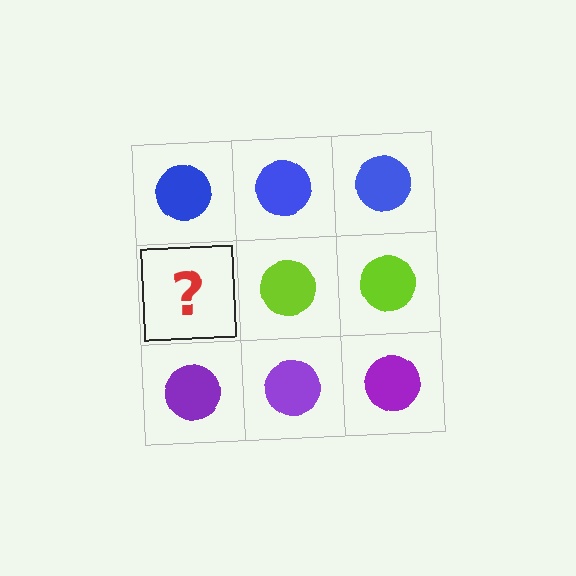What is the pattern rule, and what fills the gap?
The rule is that each row has a consistent color. The gap should be filled with a lime circle.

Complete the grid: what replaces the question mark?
The question mark should be replaced with a lime circle.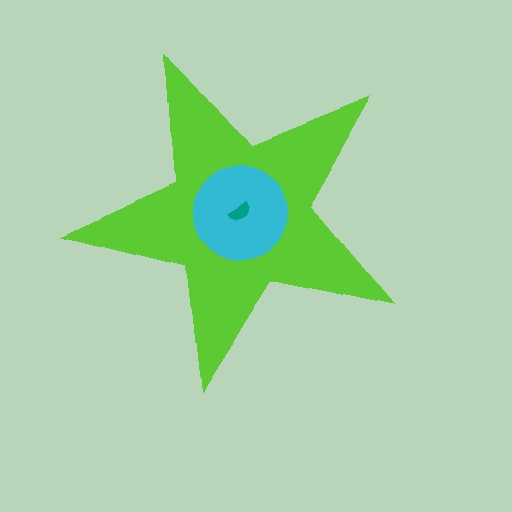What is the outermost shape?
The lime star.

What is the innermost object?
The teal semicircle.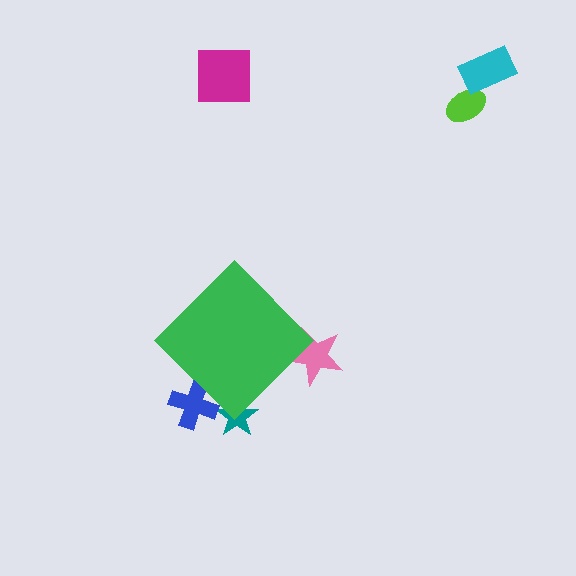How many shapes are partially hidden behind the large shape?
3 shapes are partially hidden.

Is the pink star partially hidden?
Yes, the pink star is partially hidden behind the green diamond.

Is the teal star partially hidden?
Yes, the teal star is partially hidden behind the green diamond.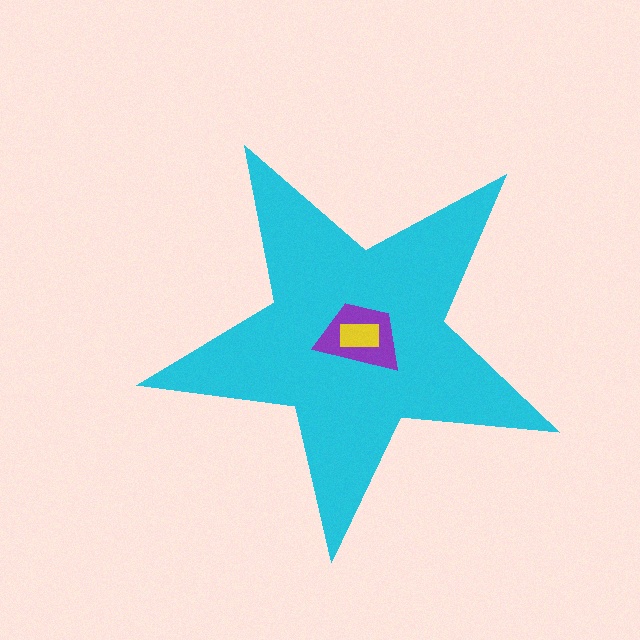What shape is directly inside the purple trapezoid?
The yellow rectangle.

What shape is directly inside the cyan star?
The purple trapezoid.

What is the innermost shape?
The yellow rectangle.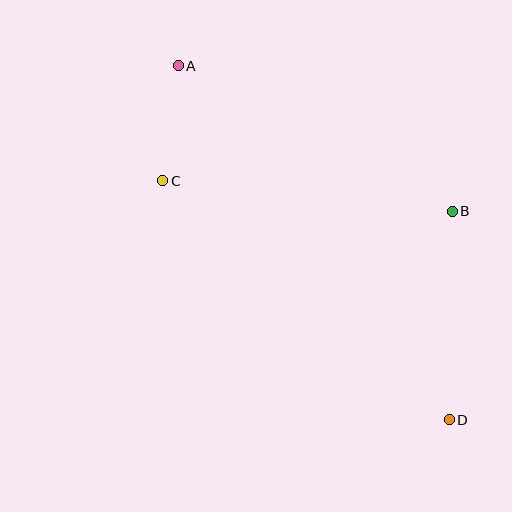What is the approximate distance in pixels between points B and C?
The distance between B and C is approximately 291 pixels.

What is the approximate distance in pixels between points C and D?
The distance between C and D is approximately 373 pixels.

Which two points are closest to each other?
Points A and C are closest to each other.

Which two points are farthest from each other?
Points A and D are farthest from each other.